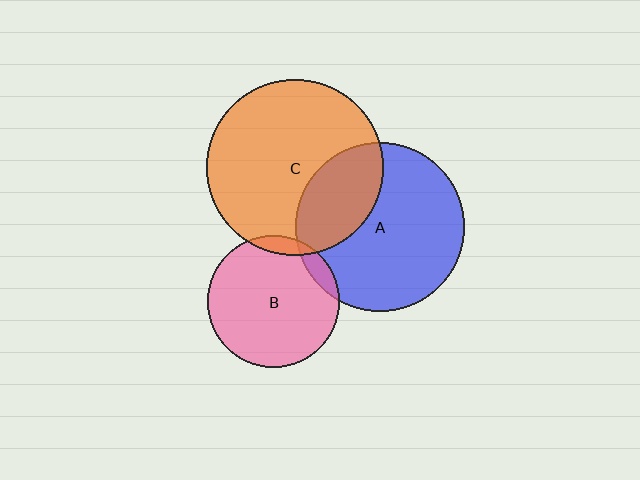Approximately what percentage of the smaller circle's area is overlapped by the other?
Approximately 10%.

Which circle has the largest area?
Circle C (orange).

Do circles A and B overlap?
Yes.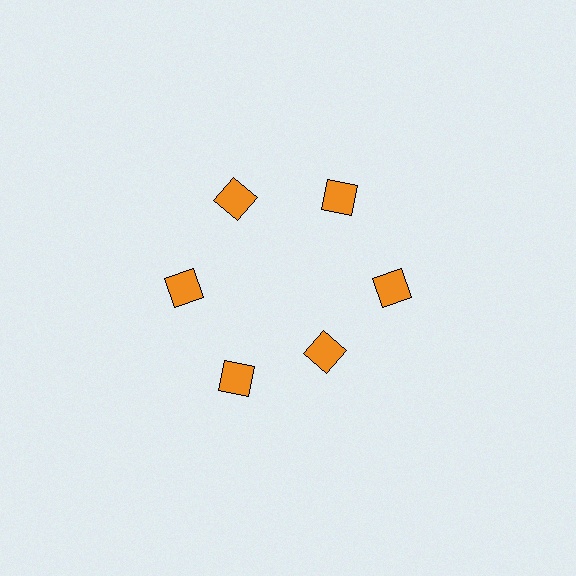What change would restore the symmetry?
The symmetry would be restored by moving it outward, back onto the ring so that all 6 squares sit at equal angles and equal distance from the center.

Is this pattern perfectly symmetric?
No. The 6 orange squares are arranged in a ring, but one element near the 5 o'clock position is pulled inward toward the center, breaking the 6-fold rotational symmetry.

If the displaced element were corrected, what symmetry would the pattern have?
It would have 6-fold rotational symmetry — the pattern would map onto itself every 60 degrees.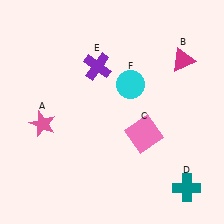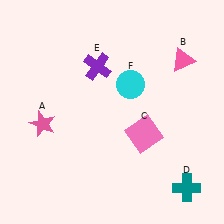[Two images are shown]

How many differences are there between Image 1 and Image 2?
There is 1 difference between the two images.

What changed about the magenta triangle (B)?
In Image 1, B is magenta. In Image 2, it changed to pink.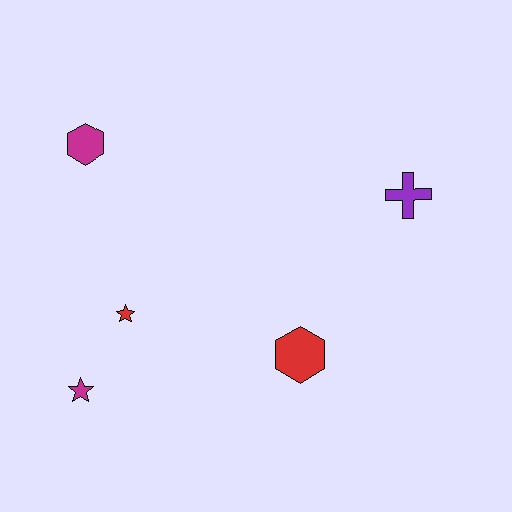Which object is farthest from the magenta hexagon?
The purple cross is farthest from the magenta hexagon.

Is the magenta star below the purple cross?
Yes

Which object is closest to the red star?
The magenta star is closest to the red star.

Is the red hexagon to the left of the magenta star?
No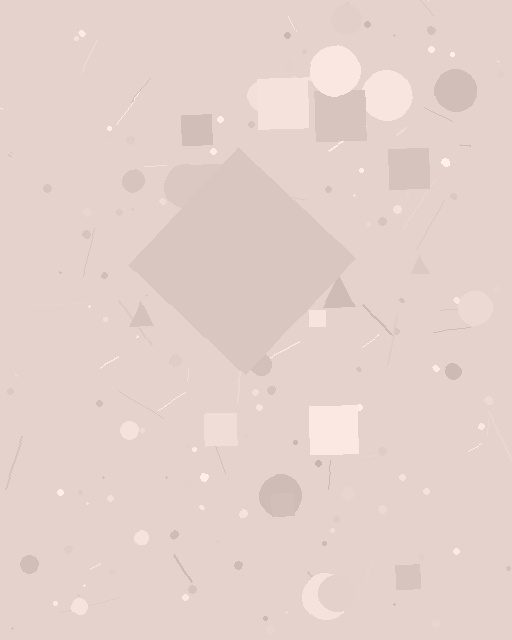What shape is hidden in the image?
A diamond is hidden in the image.